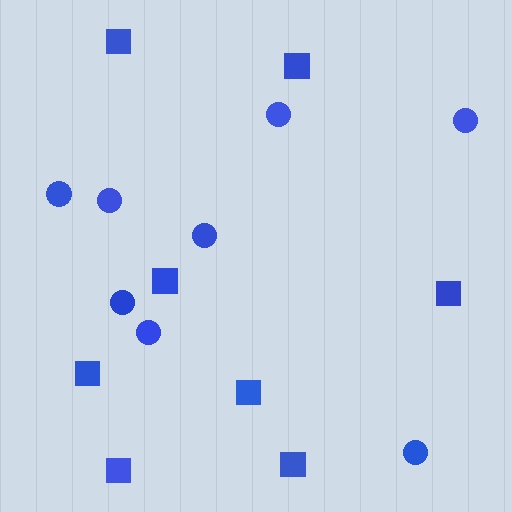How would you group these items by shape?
There are 2 groups: one group of circles (8) and one group of squares (8).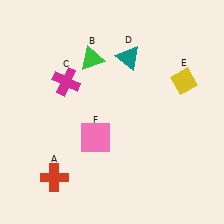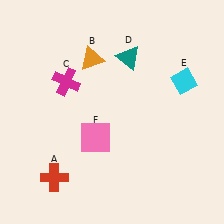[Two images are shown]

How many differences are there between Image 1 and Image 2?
There are 2 differences between the two images.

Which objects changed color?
B changed from green to orange. E changed from yellow to cyan.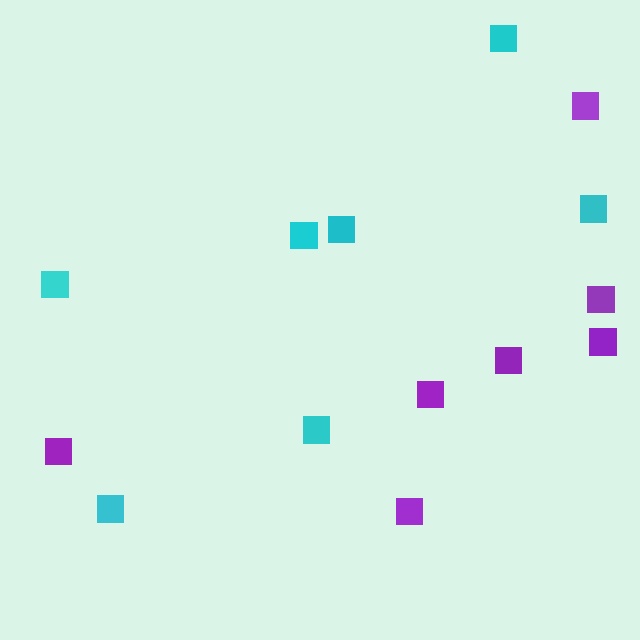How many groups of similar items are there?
There are 2 groups: one group of purple squares (7) and one group of cyan squares (7).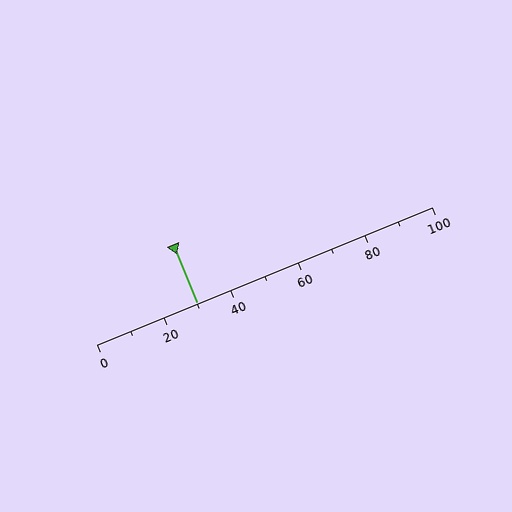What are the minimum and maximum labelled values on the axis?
The axis runs from 0 to 100.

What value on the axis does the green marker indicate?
The marker indicates approximately 30.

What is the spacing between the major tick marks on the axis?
The major ticks are spaced 20 apart.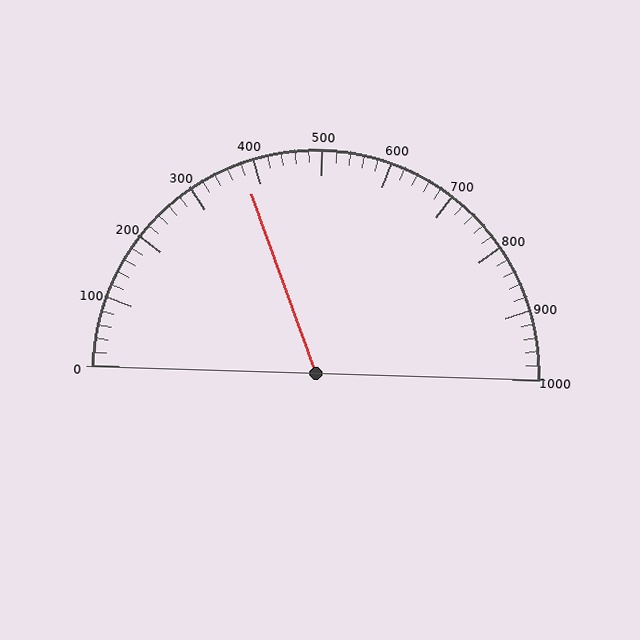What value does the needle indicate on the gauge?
The needle indicates approximately 380.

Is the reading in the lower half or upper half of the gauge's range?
The reading is in the lower half of the range (0 to 1000).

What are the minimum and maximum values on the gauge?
The gauge ranges from 0 to 1000.